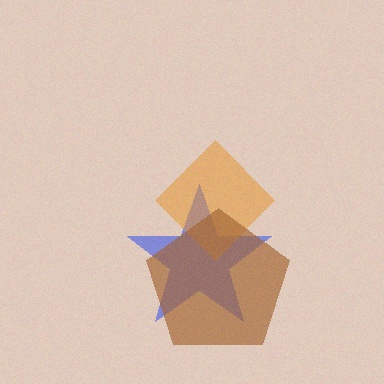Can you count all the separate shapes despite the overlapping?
Yes, there are 3 separate shapes.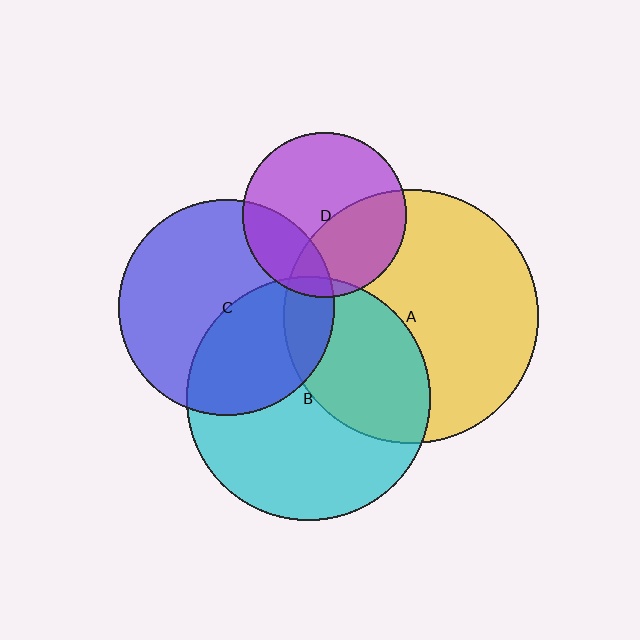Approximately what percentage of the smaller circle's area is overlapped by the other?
Approximately 40%.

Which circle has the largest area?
Circle A (yellow).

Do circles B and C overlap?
Yes.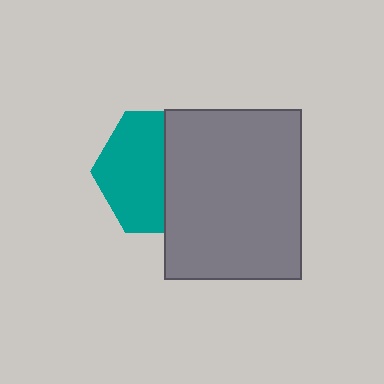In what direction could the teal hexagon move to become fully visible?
The teal hexagon could move left. That would shift it out from behind the gray rectangle entirely.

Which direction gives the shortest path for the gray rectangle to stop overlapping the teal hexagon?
Moving right gives the shortest separation.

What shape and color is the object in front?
The object in front is a gray rectangle.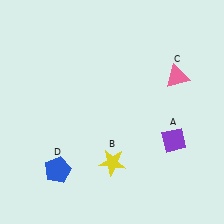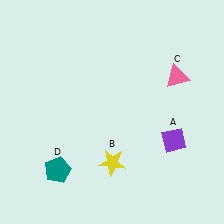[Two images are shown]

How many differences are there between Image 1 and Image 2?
There is 1 difference between the two images.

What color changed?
The pentagon (D) changed from blue in Image 1 to teal in Image 2.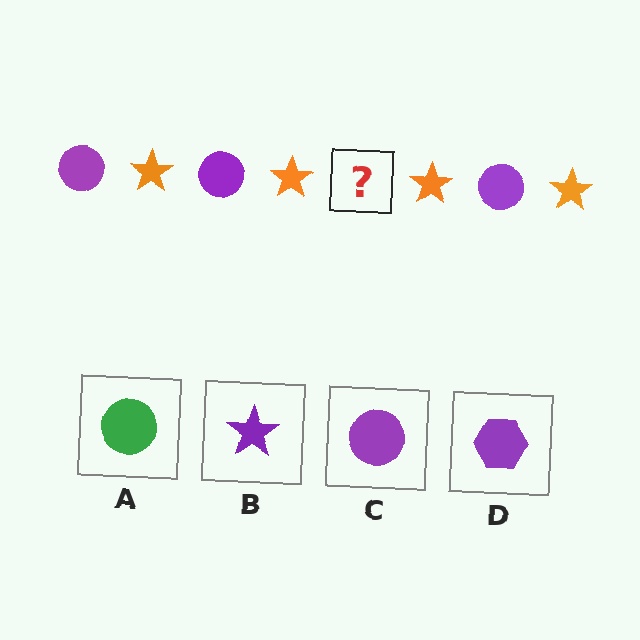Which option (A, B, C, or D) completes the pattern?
C.